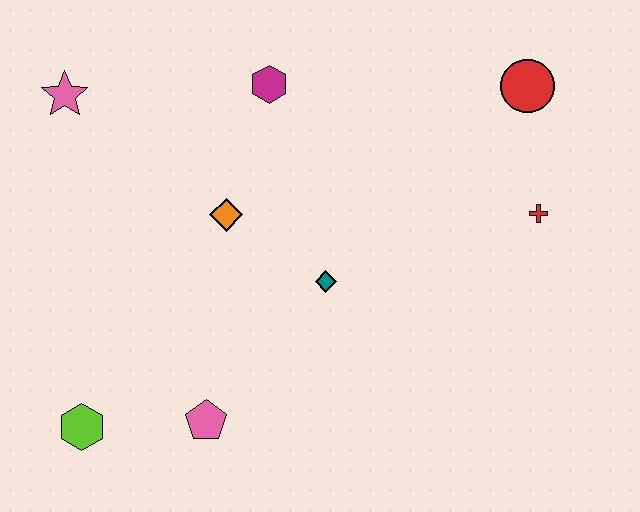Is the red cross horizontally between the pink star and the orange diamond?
No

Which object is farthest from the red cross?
The lime hexagon is farthest from the red cross.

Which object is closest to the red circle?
The red cross is closest to the red circle.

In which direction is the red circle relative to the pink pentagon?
The red circle is above the pink pentagon.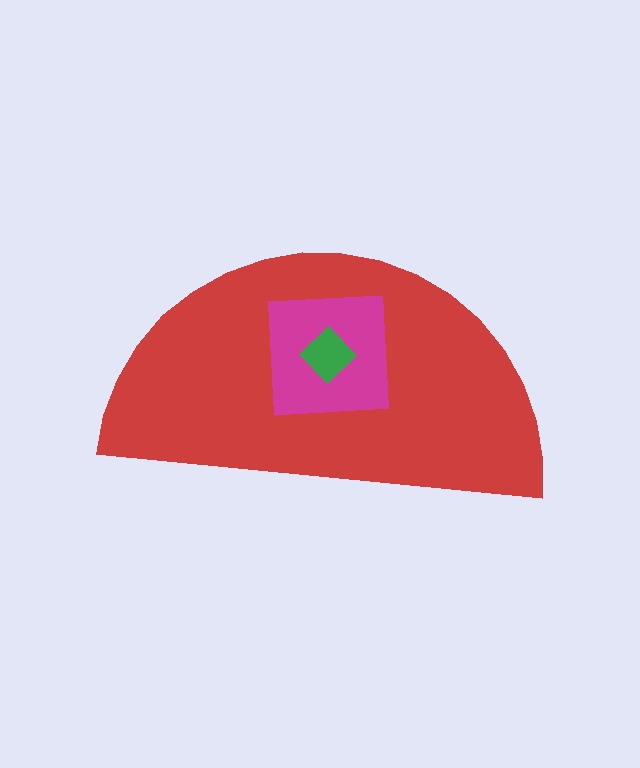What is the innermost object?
The green diamond.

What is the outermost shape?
The red semicircle.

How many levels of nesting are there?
3.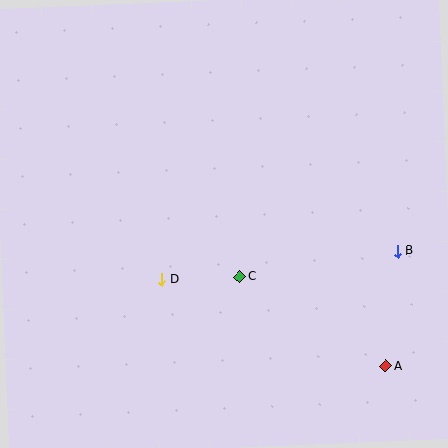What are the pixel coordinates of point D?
Point D is at (162, 279).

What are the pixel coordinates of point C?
Point C is at (240, 277).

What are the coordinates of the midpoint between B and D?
The midpoint between B and D is at (280, 265).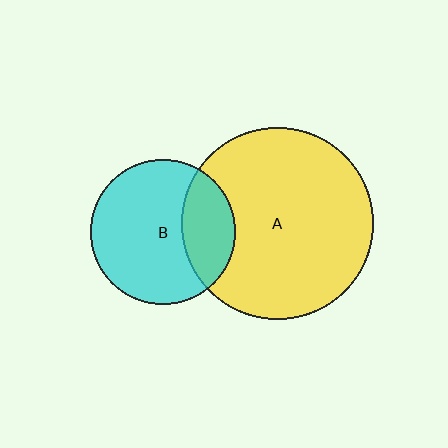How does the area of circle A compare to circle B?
Approximately 1.8 times.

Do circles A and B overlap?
Yes.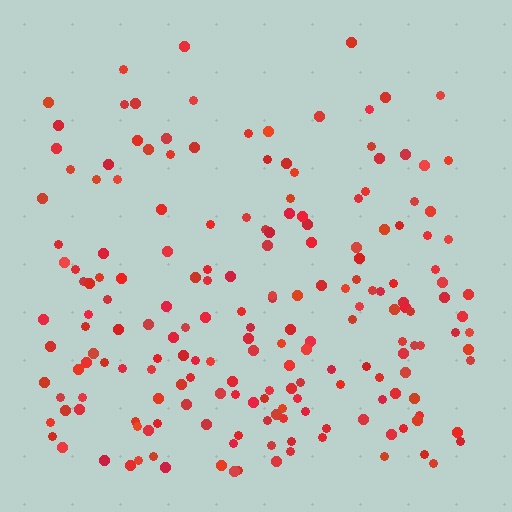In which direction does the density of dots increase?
From top to bottom, with the bottom side densest.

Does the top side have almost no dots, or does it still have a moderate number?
Still a moderate number, just noticeably fewer than the bottom.